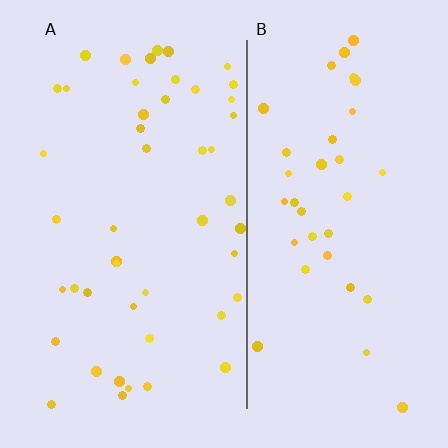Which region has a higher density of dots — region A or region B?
A (the left).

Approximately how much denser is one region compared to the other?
Approximately 1.3× — region A over region B.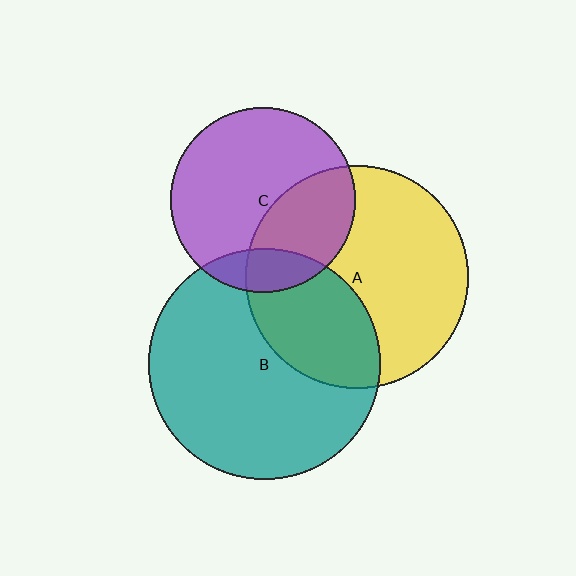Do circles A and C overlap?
Yes.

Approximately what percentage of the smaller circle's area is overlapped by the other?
Approximately 35%.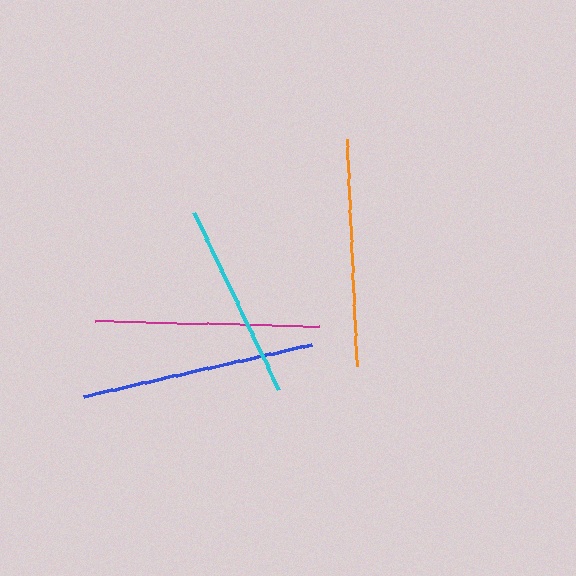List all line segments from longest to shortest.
From longest to shortest: blue, orange, magenta, cyan.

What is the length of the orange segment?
The orange segment is approximately 227 pixels long.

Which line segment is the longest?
The blue line is the longest at approximately 234 pixels.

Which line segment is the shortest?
The cyan line is the shortest at approximately 196 pixels.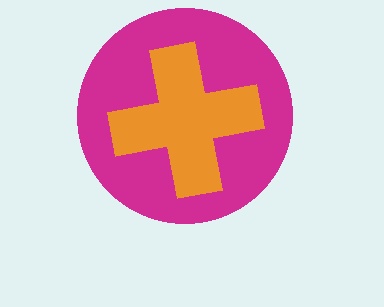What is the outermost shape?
The magenta circle.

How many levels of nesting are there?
2.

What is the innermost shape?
The orange cross.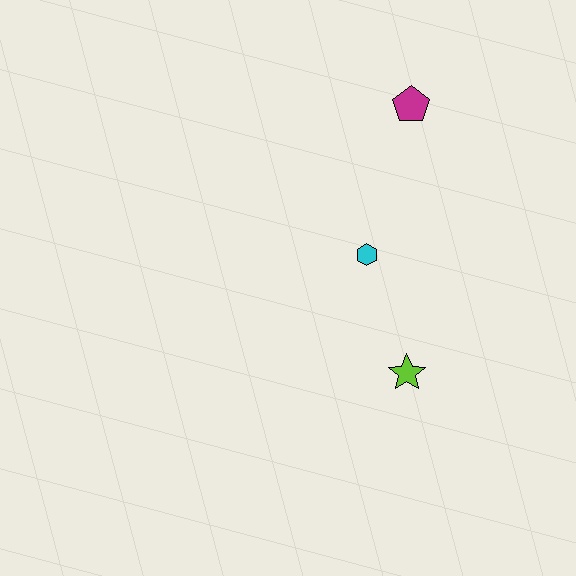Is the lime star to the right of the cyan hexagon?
Yes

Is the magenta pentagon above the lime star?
Yes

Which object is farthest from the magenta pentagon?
The lime star is farthest from the magenta pentagon.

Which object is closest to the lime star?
The cyan hexagon is closest to the lime star.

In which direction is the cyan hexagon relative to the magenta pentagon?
The cyan hexagon is below the magenta pentagon.